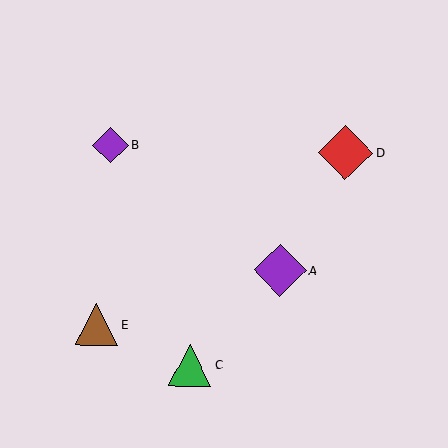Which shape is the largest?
The red diamond (labeled D) is the largest.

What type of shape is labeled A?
Shape A is a purple diamond.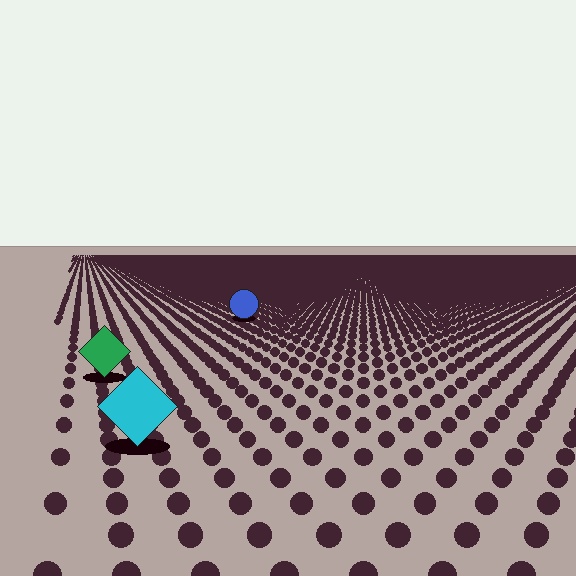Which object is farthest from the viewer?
The blue circle is farthest from the viewer. It appears smaller and the ground texture around it is denser.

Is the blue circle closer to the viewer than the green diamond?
No. The green diamond is closer — you can tell from the texture gradient: the ground texture is coarser near it.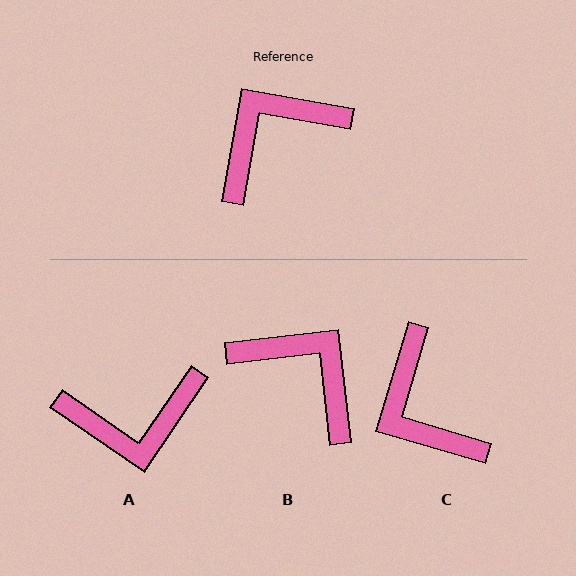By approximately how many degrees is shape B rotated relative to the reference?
Approximately 74 degrees clockwise.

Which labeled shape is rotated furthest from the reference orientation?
A, about 155 degrees away.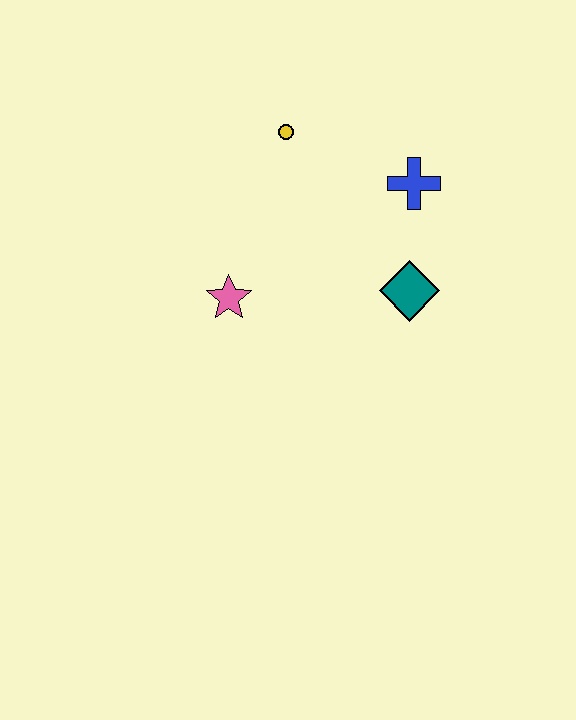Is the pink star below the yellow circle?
Yes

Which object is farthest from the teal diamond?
The yellow circle is farthest from the teal diamond.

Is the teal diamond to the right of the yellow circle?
Yes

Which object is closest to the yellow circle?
The blue cross is closest to the yellow circle.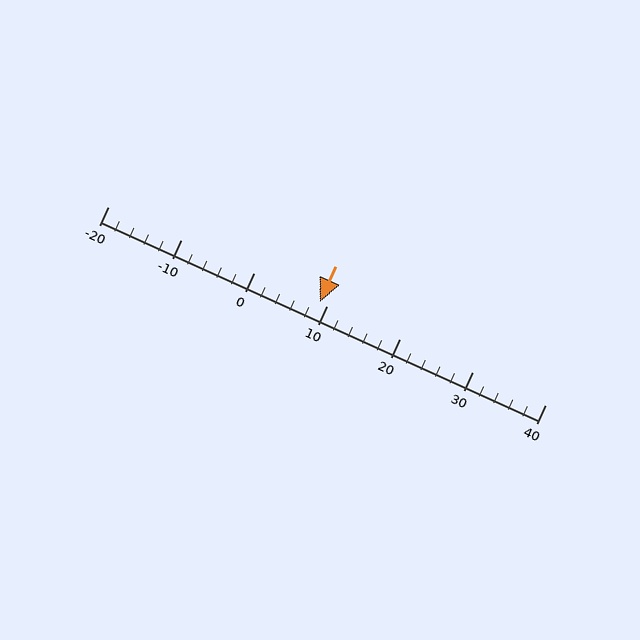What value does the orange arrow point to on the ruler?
The orange arrow points to approximately 9.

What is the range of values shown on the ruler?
The ruler shows values from -20 to 40.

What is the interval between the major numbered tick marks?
The major tick marks are spaced 10 units apart.